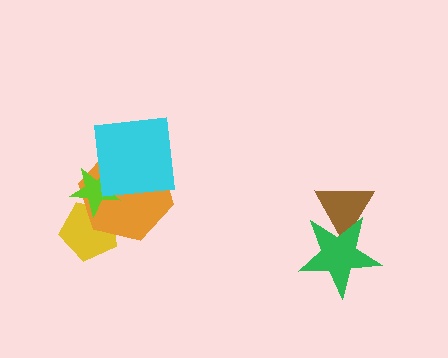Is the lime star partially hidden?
Yes, it is partially covered by another shape.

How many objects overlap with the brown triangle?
1 object overlaps with the brown triangle.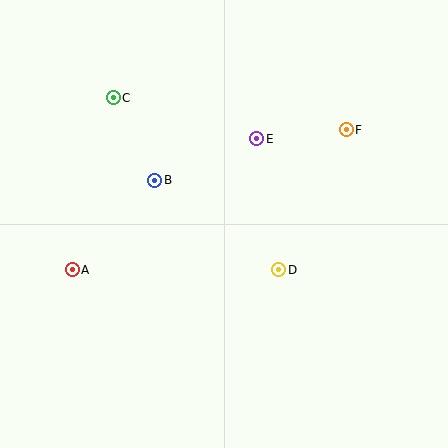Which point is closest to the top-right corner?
Point F is closest to the top-right corner.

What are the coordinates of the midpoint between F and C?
The midpoint between F and C is at (230, 114).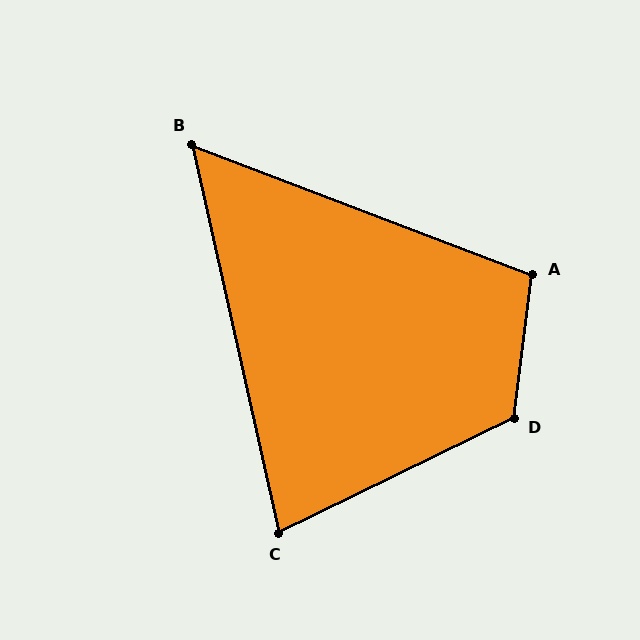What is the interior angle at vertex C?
Approximately 77 degrees (acute).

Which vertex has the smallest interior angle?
B, at approximately 56 degrees.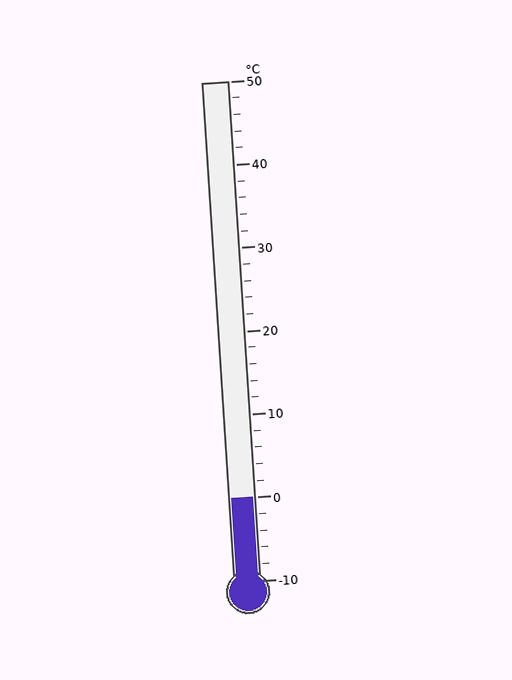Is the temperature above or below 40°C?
The temperature is below 40°C.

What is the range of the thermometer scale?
The thermometer scale ranges from -10°C to 50°C.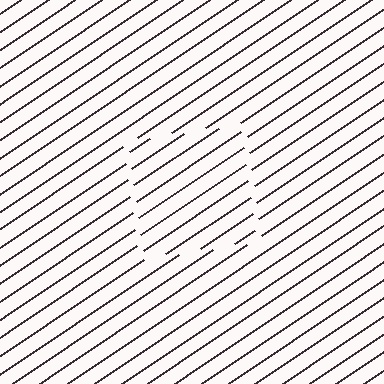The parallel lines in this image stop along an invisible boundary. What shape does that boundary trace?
An illusory square. The interior of the shape contains the same grating, shifted by half a period — the contour is defined by the phase discontinuity where line-ends from the inner and outer gratings abut.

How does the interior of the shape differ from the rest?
The interior of the shape contains the same grating, shifted by half a period — the contour is defined by the phase discontinuity where line-ends from the inner and outer gratings abut.